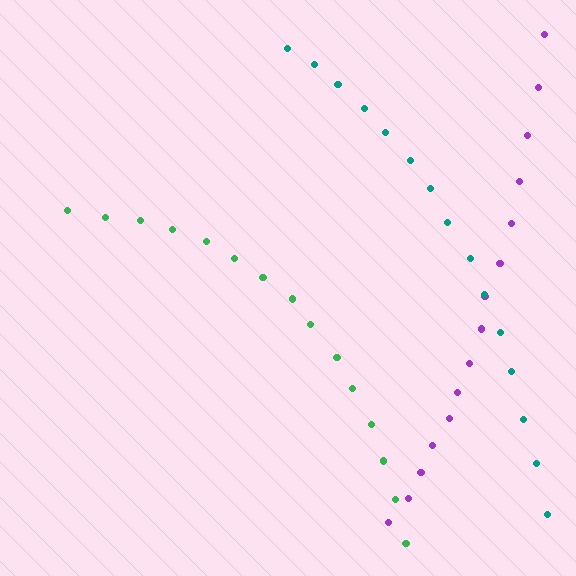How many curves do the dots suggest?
There are 3 distinct paths.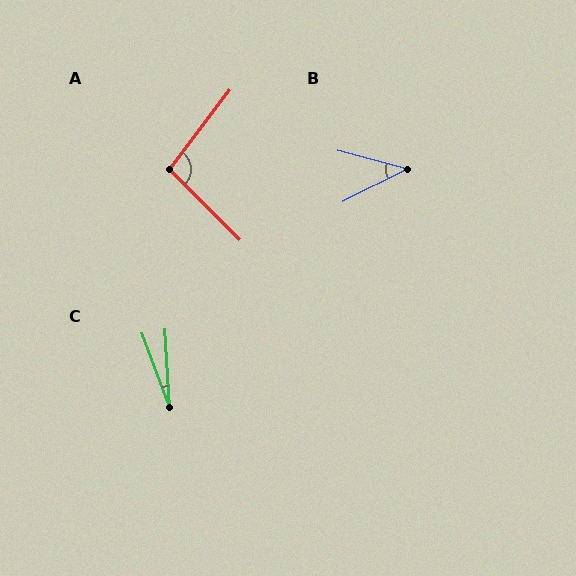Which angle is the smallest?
C, at approximately 17 degrees.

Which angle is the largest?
A, at approximately 98 degrees.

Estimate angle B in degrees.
Approximately 42 degrees.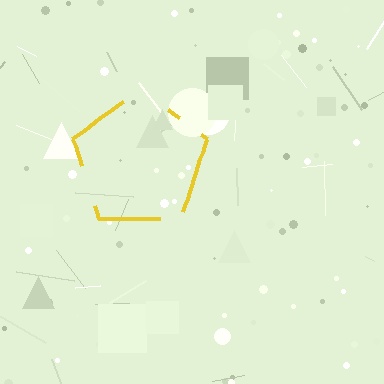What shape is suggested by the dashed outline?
The dashed outline suggests a pentagon.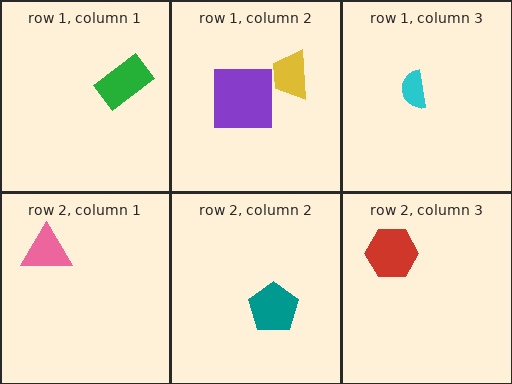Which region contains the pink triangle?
The row 2, column 1 region.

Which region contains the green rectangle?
The row 1, column 1 region.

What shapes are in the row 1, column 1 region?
The green rectangle.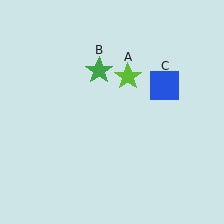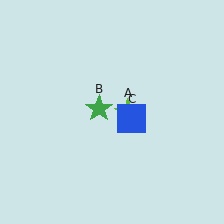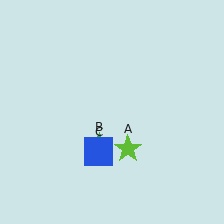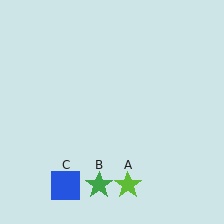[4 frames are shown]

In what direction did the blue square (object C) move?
The blue square (object C) moved down and to the left.